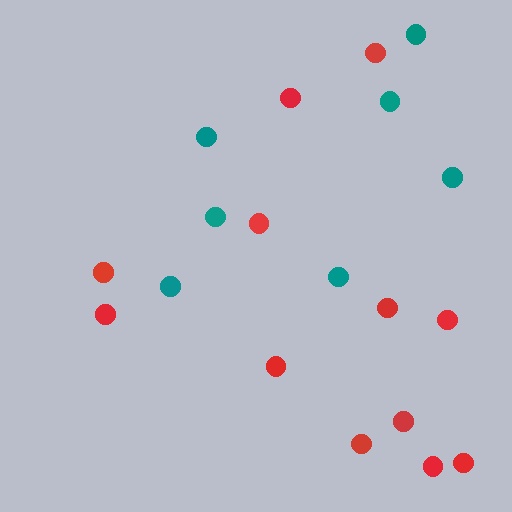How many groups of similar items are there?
There are 2 groups: one group of teal circles (7) and one group of red circles (12).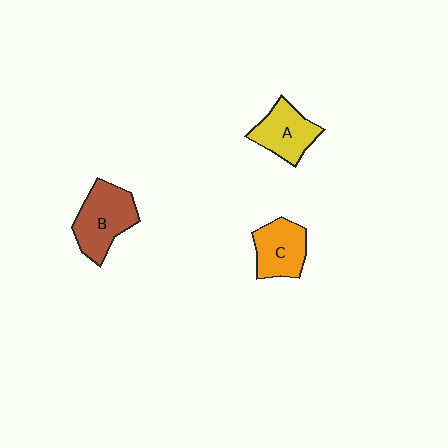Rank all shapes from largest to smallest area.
From largest to smallest: B (brown), C (orange), A (yellow).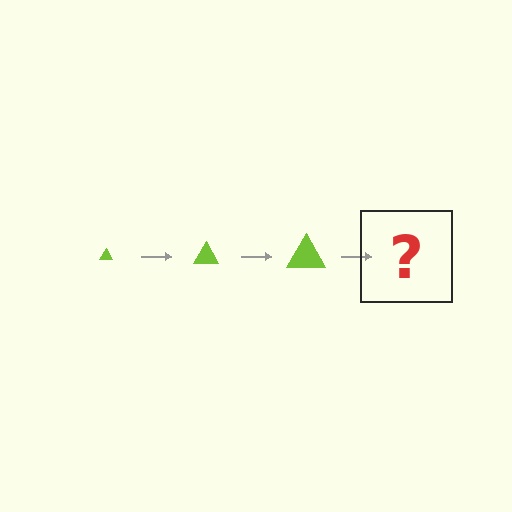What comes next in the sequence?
The next element should be a lime triangle, larger than the previous one.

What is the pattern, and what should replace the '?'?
The pattern is that the triangle gets progressively larger each step. The '?' should be a lime triangle, larger than the previous one.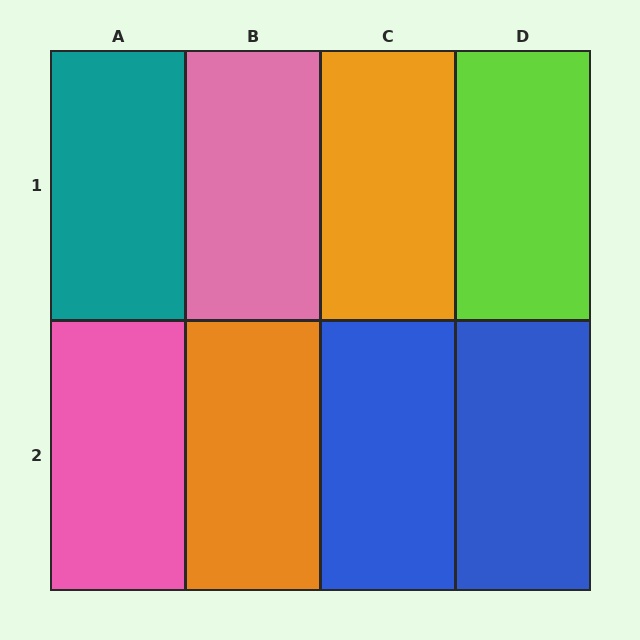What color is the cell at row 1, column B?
Pink.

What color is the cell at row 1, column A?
Teal.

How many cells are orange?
2 cells are orange.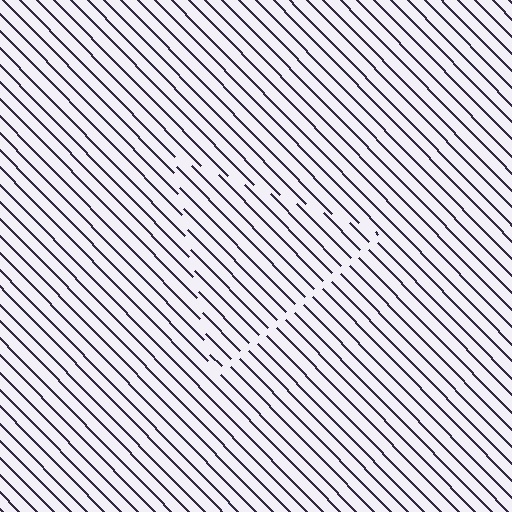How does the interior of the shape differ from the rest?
The interior of the shape contains the same grating, shifted by half a period — the contour is defined by the phase discontinuity where line-ends from the inner and outer gratings abut.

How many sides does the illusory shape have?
3 sides — the line-ends trace a triangle.